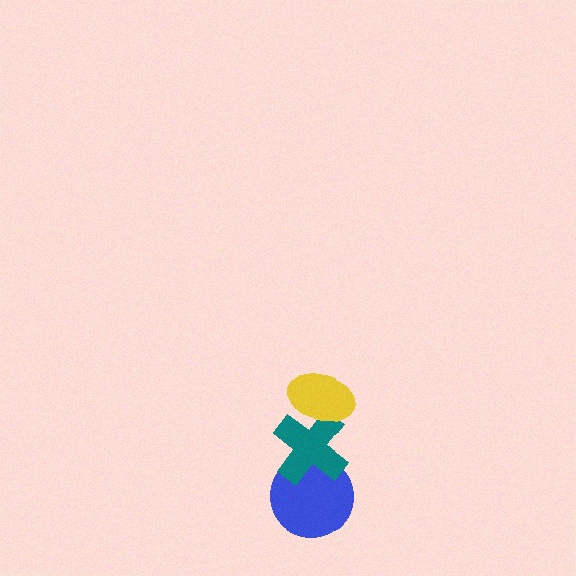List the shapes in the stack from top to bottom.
From top to bottom: the yellow ellipse, the teal cross, the blue circle.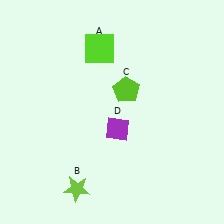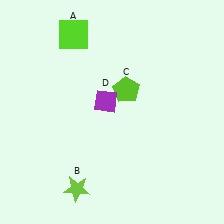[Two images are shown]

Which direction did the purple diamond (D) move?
The purple diamond (D) moved up.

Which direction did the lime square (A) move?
The lime square (A) moved left.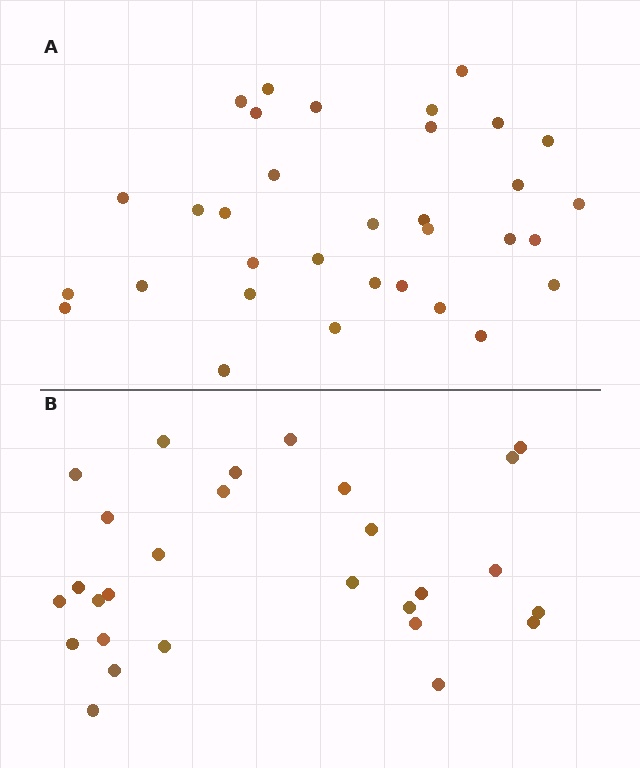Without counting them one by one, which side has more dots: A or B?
Region A (the top region) has more dots.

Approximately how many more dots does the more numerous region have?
Region A has about 5 more dots than region B.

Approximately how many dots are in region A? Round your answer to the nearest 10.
About 30 dots. (The exact count is 33, which rounds to 30.)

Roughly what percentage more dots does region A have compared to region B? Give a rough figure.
About 20% more.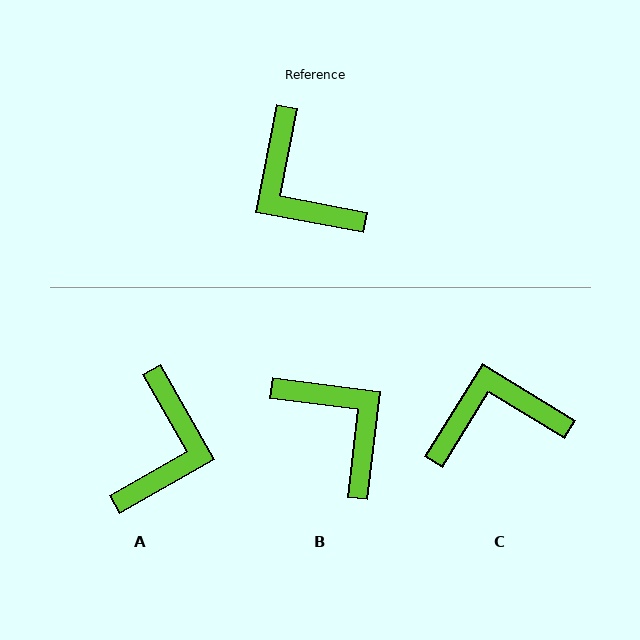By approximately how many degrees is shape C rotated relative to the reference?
Approximately 111 degrees clockwise.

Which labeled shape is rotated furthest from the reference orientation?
B, about 176 degrees away.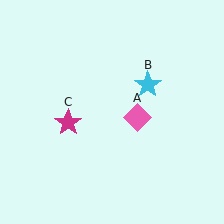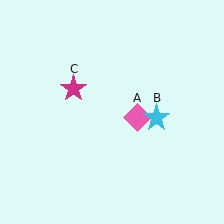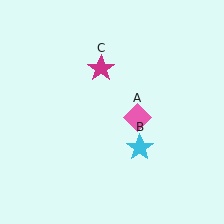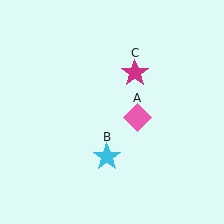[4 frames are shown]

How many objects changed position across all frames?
2 objects changed position: cyan star (object B), magenta star (object C).